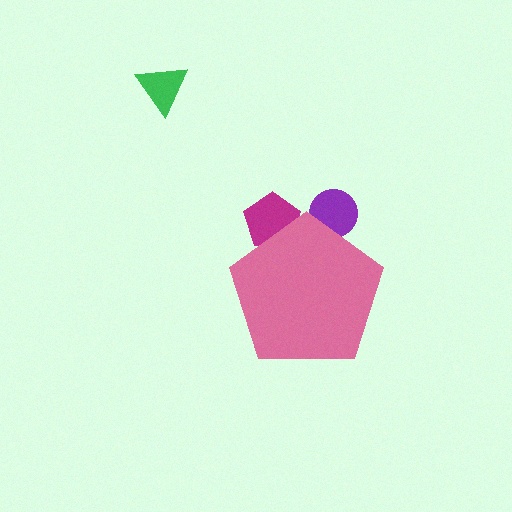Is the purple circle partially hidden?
Yes, the purple circle is partially hidden behind the pink pentagon.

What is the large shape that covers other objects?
A pink pentagon.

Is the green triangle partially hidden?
No, the green triangle is fully visible.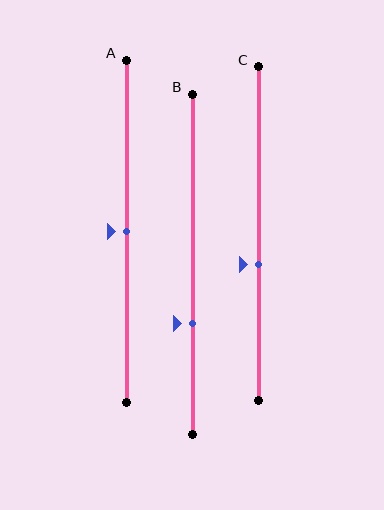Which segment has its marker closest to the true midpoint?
Segment A has its marker closest to the true midpoint.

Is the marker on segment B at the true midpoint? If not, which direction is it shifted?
No, the marker on segment B is shifted downward by about 17% of the segment length.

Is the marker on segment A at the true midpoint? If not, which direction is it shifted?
Yes, the marker on segment A is at the true midpoint.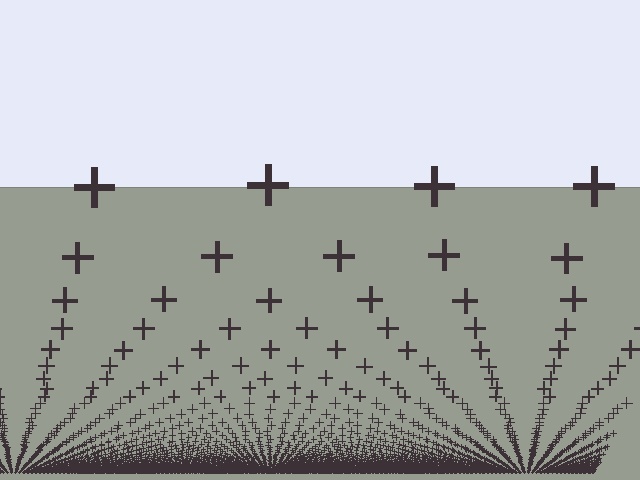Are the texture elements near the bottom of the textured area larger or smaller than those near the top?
Smaller. The gradient is inverted — elements near the bottom are smaller and denser.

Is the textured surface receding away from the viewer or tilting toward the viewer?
The surface appears to tilt toward the viewer. Texture elements get larger and sparser toward the top.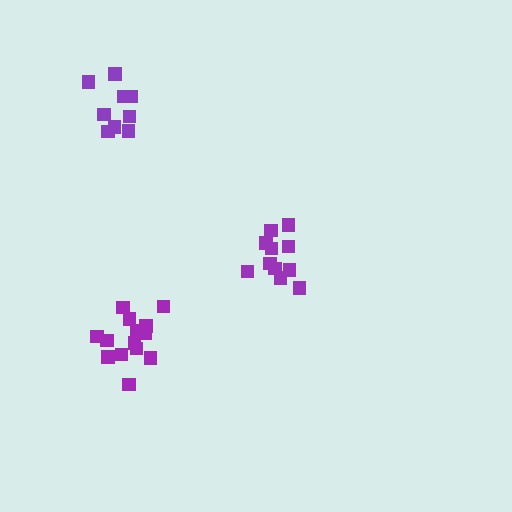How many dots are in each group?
Group 1: 14 dots, Group 2: 11 dots, Group 3: 9 dots (34 total).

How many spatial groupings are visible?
There are 3 spatial groupings.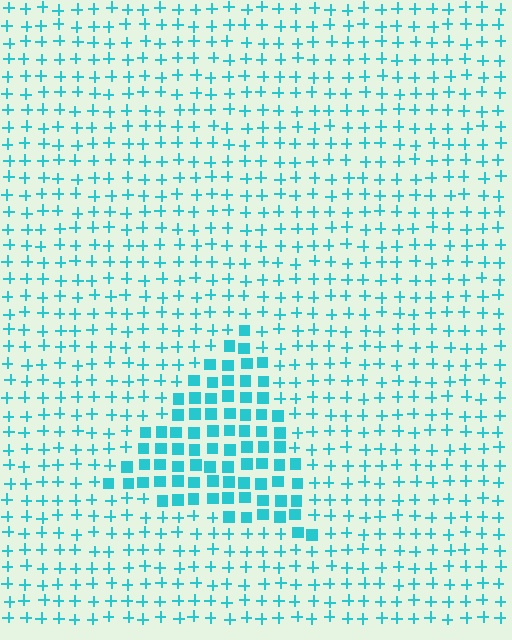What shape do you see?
I see a triangle.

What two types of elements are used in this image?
The image uses squares inside the triangle region and plus signs outside it.